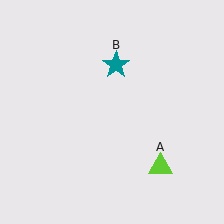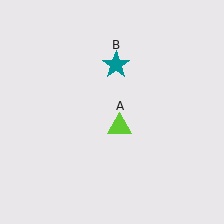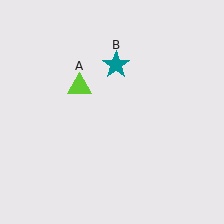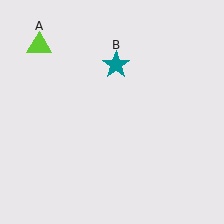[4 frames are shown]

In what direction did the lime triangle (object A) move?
The lime triangle (object A) moved up and to the left.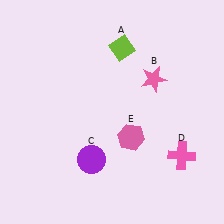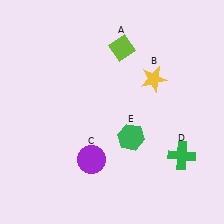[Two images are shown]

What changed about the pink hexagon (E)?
In Image 1, E is pink. In Image 2, it changed to green.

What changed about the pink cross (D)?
In Image 1, D is pink. In Image 2, it changed to green.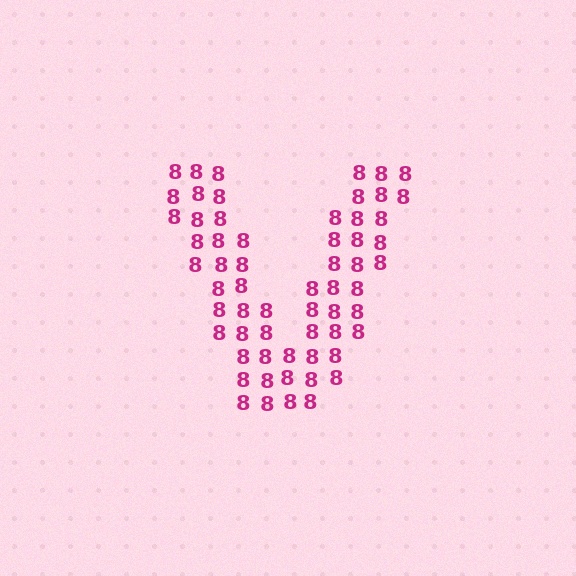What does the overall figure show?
The overall figure shows the letter V.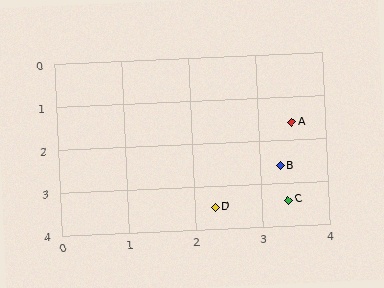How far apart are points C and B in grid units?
Points C and B are about 0.8 grid units apart.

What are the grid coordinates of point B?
Point B is at approximately (3.3, 2.6).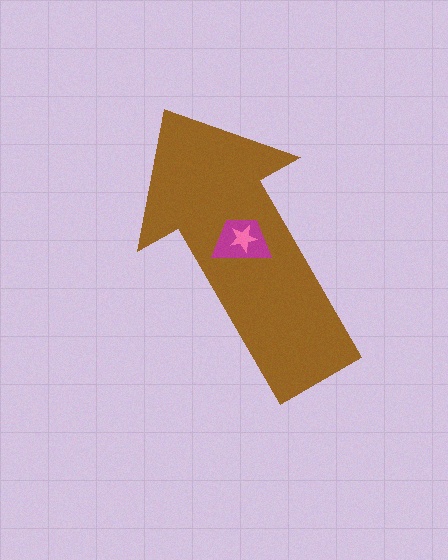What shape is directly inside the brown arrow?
The magenta trapezoid.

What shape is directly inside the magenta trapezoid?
The pink star.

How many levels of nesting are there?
3.